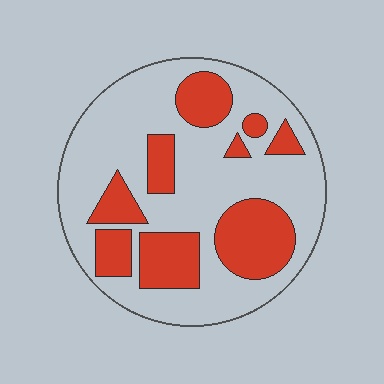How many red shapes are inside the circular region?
9.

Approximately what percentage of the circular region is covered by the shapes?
Approximately 30%.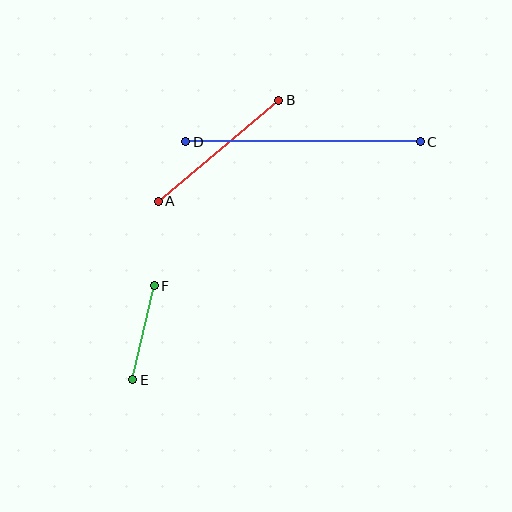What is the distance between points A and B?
The distance is approximately 158 pixels.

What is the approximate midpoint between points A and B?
The midpoint is at approximately (218, 151) pixels.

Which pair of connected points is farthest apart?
Points C and D are farthest apart.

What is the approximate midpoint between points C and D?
The midpoint is at approximately (303, 142) pixels.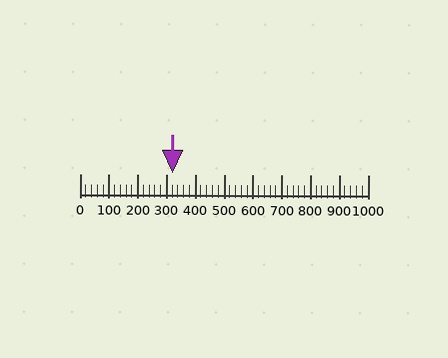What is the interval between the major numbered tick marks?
The major tick marks are spaced 100 units apart.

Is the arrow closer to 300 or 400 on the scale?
The arrow is closer to 300.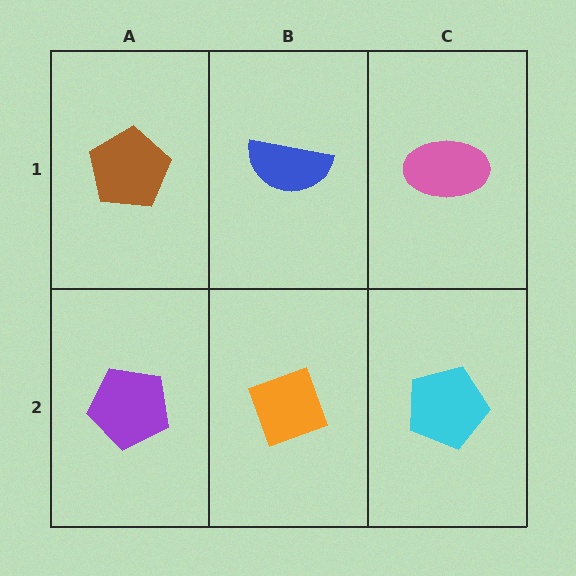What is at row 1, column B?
A blue semicircle.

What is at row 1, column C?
A pink ellipse.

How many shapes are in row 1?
3 shapes.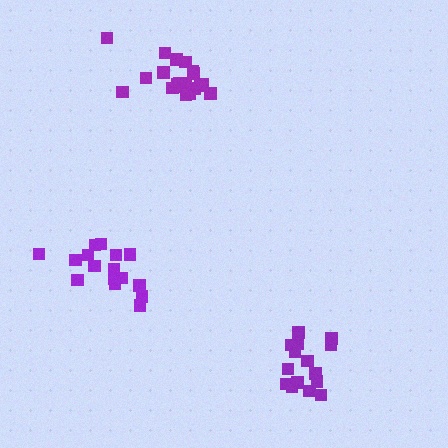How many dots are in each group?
Group 1: 20 dots, Group 2: 15 dots, Group 3: 16 dots (51 total).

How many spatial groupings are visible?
There are 3 spatial groupings.